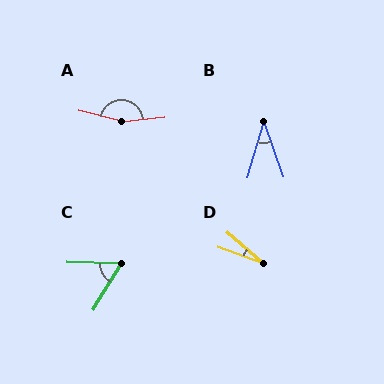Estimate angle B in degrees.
Approximately 35 degrees.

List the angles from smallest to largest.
D (20°), B (35°), C (60°), A (160°).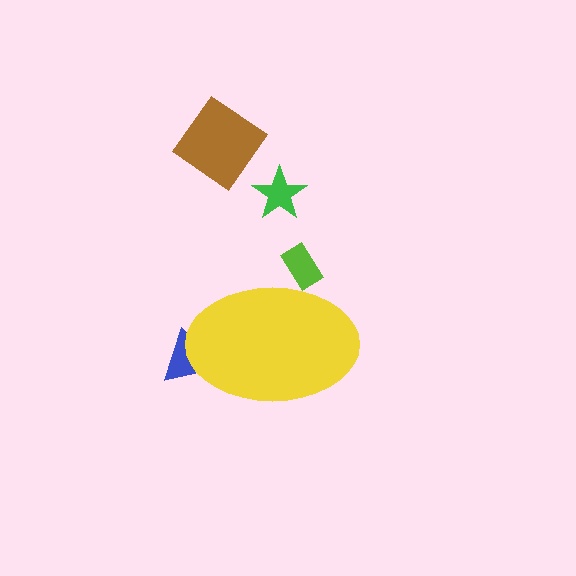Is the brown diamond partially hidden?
No, the brown diamond is fully visible.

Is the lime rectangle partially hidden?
Yes, the lime rectangle is partially hidden behind the yellow ellipse.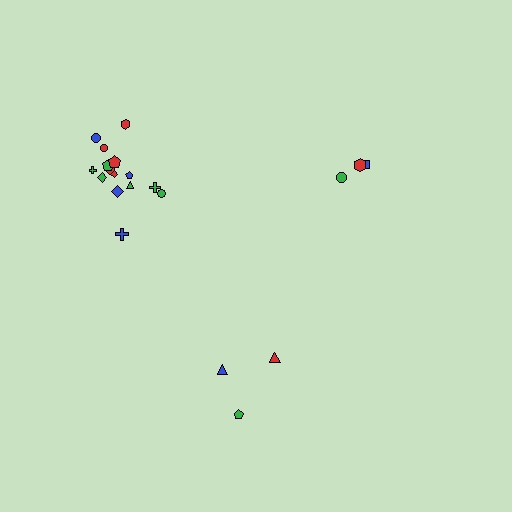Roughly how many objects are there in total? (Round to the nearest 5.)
Roughly 20 objects in total.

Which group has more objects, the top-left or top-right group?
The top-left group.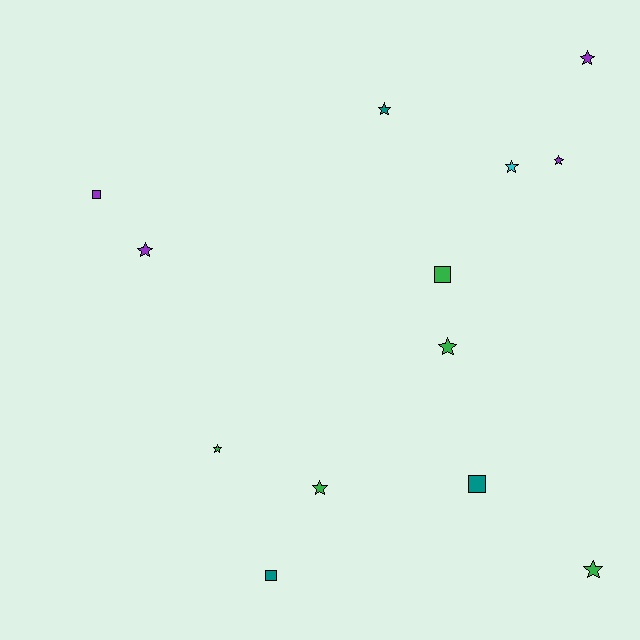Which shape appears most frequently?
Star, with 9 objects.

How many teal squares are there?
There are 2 teal squares.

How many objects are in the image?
There are 13 objects.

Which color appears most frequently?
Green, with 5 objects.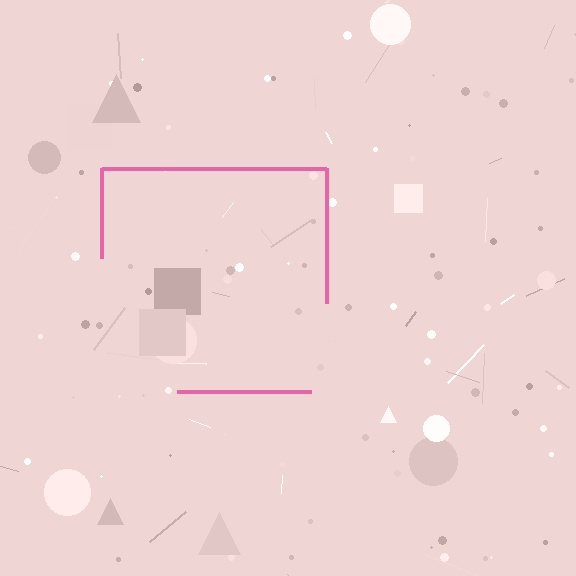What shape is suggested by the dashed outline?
The dashed outline suggests a square.